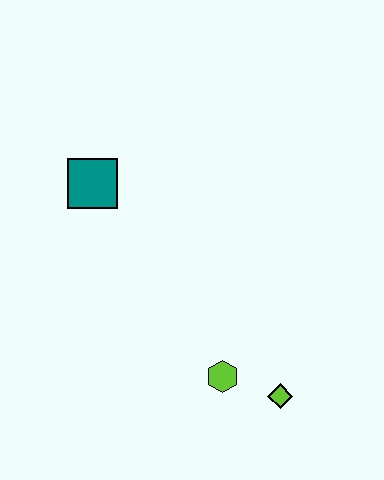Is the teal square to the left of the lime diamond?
Yes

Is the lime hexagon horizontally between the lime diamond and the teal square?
Yes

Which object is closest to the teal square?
The lime hexagon is closest to the teal square.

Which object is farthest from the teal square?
The lime diamond is farthest from the teal square.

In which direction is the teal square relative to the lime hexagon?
The teal square is above the lime hexagon.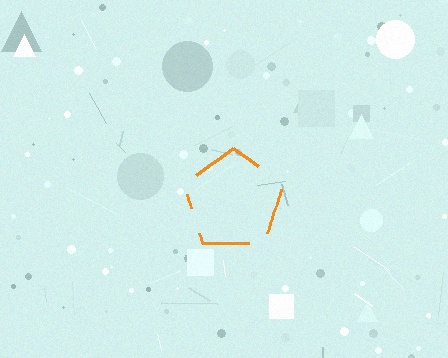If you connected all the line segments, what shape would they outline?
They would outline a pentagon.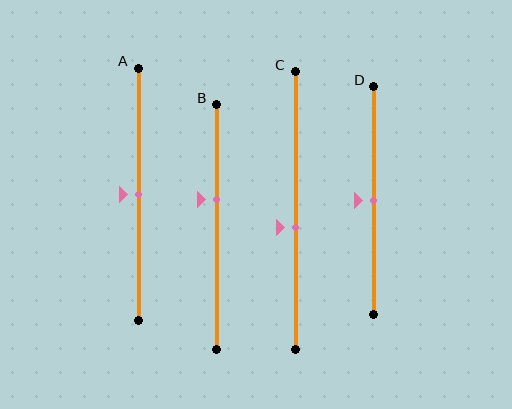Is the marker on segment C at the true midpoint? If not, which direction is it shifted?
No, the marker on segment C is shifted downward by about 6% of the segment length.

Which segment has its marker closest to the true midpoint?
Segment A has its marker closest to the true midpoint.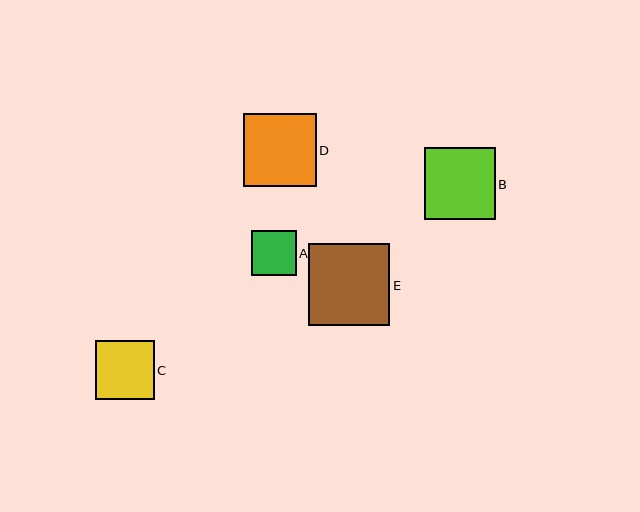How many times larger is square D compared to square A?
Square D is approximately 1.6 times the size of square A.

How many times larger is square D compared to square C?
Square D is approximately 1.2 times the size of square C.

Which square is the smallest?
Square A is the smallest with a size of approximately 45 pixels.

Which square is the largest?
Square E is the largest with a size of approximately 82 pixels.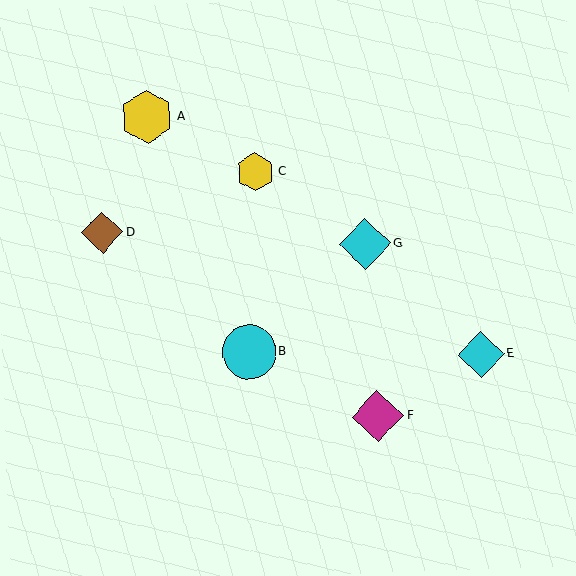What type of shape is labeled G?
Shape G is a cyan diamond.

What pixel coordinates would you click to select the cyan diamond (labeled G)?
Click at (365, 244) to select the cyan diamond G.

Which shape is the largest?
The cyan circle (labeled B) is the largest.